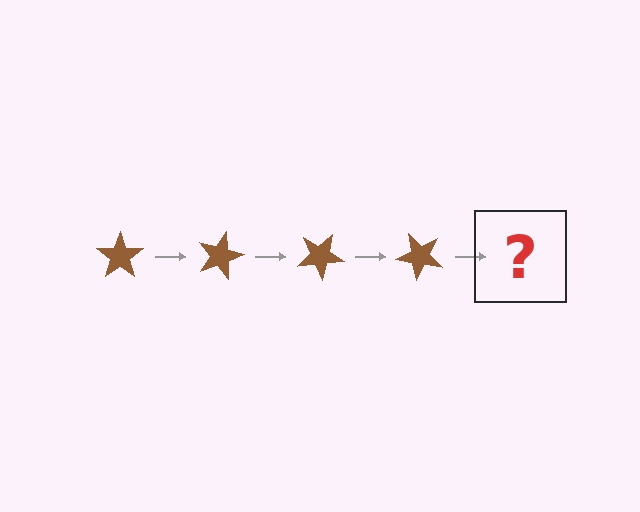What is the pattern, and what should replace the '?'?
The pattern is that the star rotates 15 degrees each step. The '?' should be a brown star rotated 60 degrees.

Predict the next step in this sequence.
The next step is a brown star rotated 60 degrees.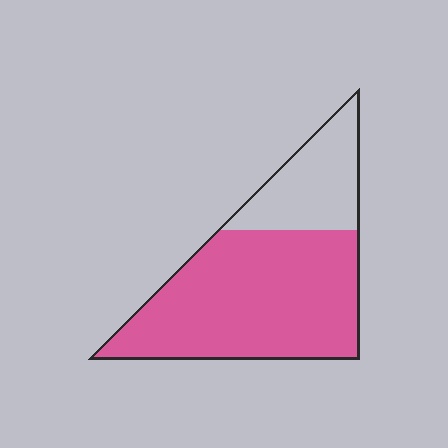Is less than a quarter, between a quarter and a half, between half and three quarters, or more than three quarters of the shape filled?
Between half and three quarters.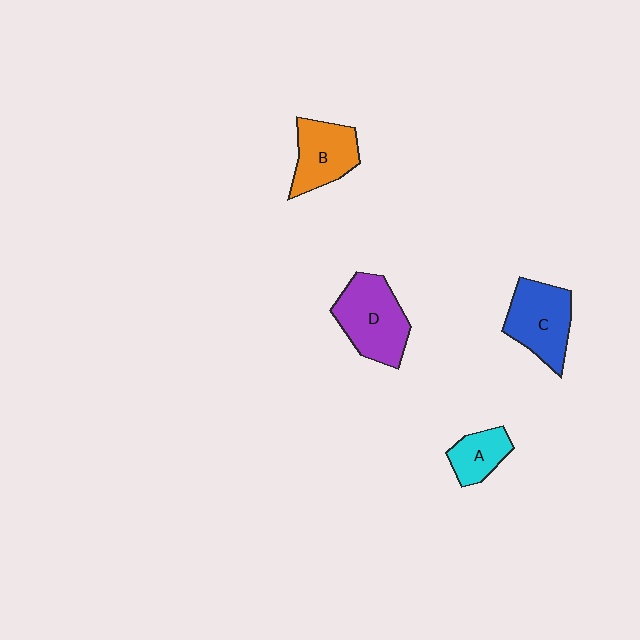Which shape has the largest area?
Shape D (purple).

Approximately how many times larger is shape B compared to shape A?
Approximately 1.5 times.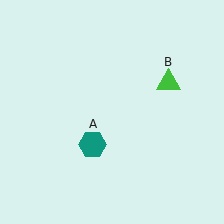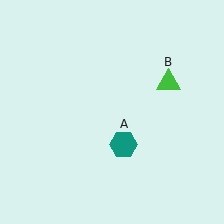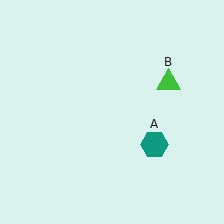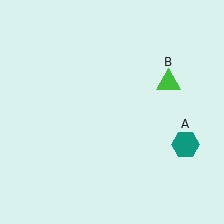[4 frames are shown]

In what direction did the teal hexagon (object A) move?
The teal hexagon (object A) moved right.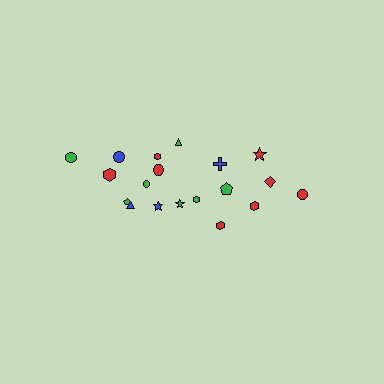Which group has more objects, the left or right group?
The left group.